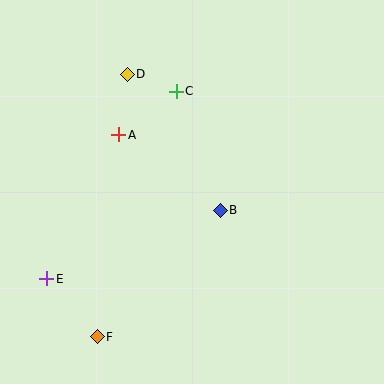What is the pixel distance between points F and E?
The distance between F and E is 77 pixels.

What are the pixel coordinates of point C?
Point C is at (176, 91).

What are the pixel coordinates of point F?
Point F is at (97, 337).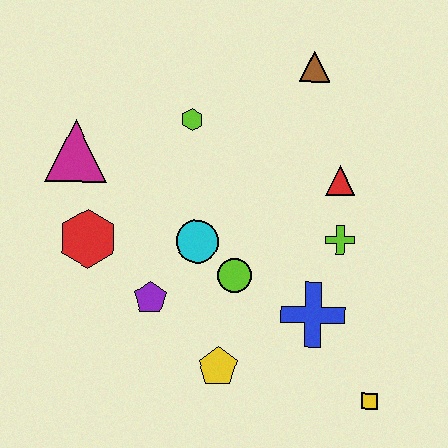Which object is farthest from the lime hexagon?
The yellow square is farthest from the lime hexagon.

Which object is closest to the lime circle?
The cyan circle is closest to the lime circle.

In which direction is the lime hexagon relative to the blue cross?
The lime hexagon is above the blue cross.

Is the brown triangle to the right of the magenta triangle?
Yes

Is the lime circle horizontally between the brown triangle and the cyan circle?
Yes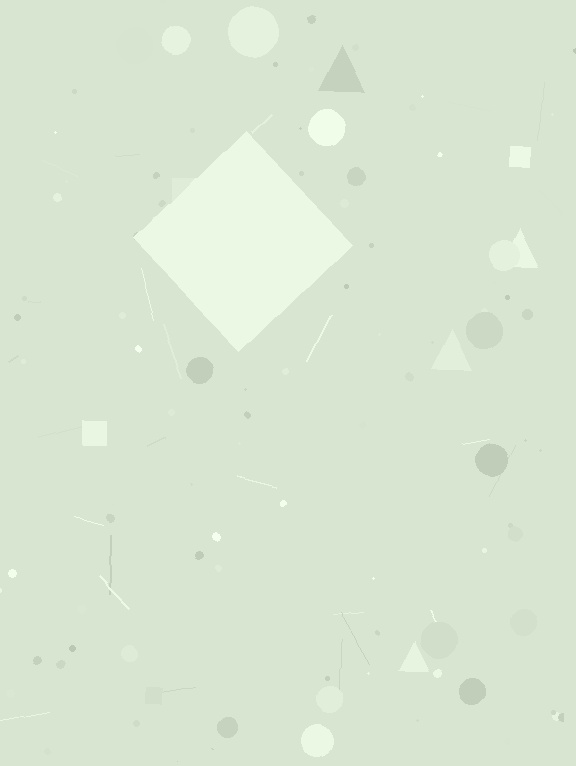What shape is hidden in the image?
A diamond is hidden in the image.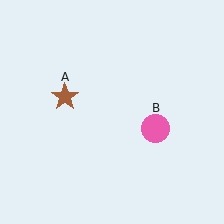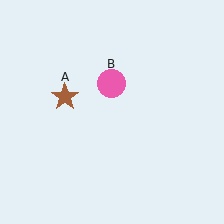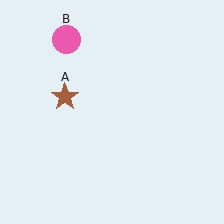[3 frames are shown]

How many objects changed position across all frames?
1 object changed position: pink circle (object B).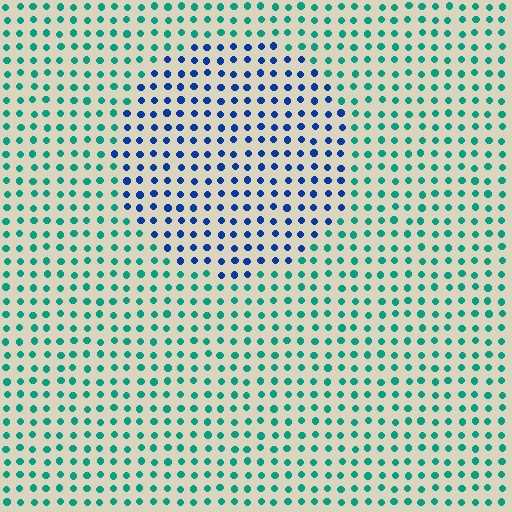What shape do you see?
I see a circle.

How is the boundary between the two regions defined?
The boundary is defined purely by a slight shift in hue (about 53 degrees). Spacing, size, and orientation are identical on both sides.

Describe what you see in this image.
The image is filled with small teal elements in a uniform arrangement. A circle-shaped region is visible where the elements are tinted to a slightly different hue, forming a subtle color boundary.